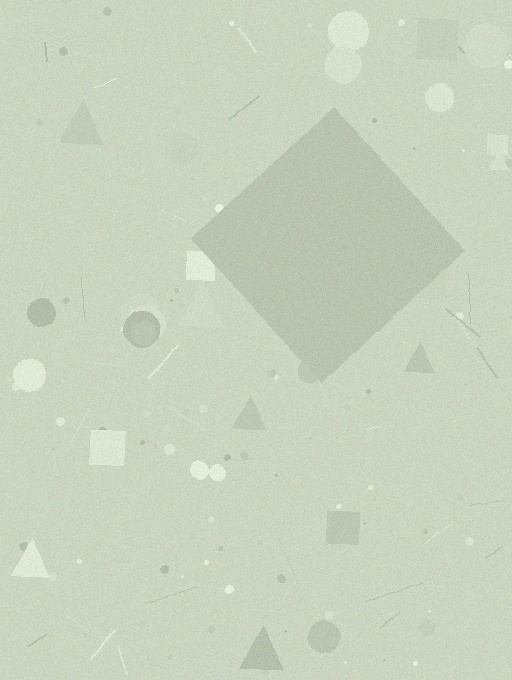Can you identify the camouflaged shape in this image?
The camouflaged shape is a diamond.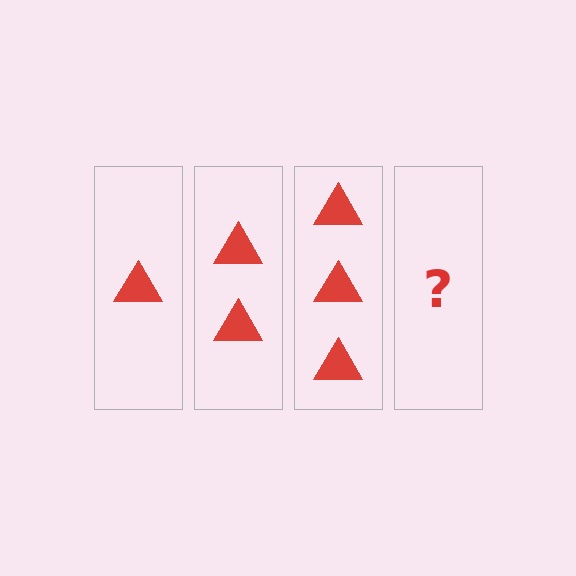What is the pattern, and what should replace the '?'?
The pattern is that each step adds one more triangle. The '?' should be 4 triangles.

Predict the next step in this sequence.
The next step is 4 triangles.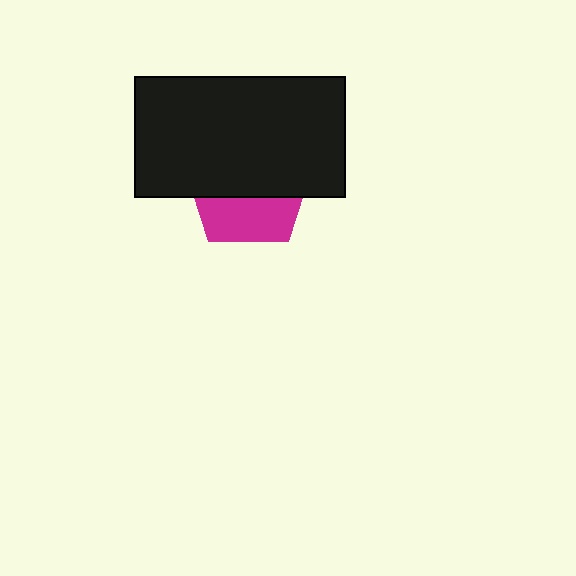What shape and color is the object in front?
The object in front is a black rectangle.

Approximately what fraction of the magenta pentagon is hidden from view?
Roughly 62% of the magenta pentagon is hidden behind the black rectangle.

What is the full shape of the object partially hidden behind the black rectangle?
The partially hidden object is a magenta pentagon.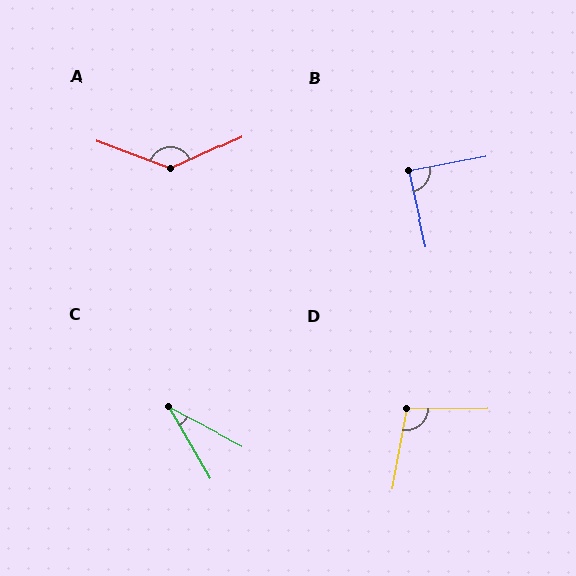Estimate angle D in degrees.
Approximately 100 degrees.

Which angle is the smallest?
C, at approximately 32 degrees.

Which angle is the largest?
A, at approximately 135 degrees.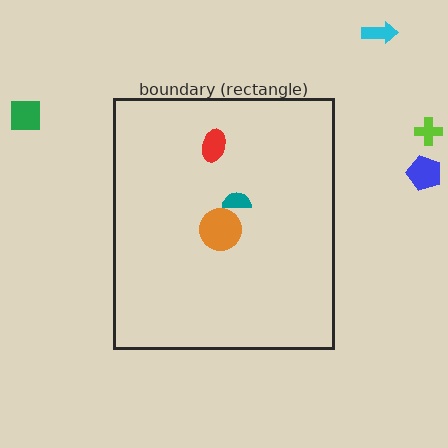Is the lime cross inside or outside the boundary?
Outside.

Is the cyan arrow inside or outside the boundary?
Outside.